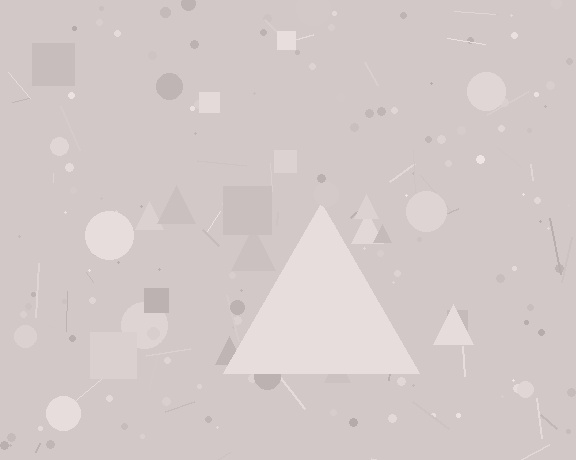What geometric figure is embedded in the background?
A triangle is embedded in the background.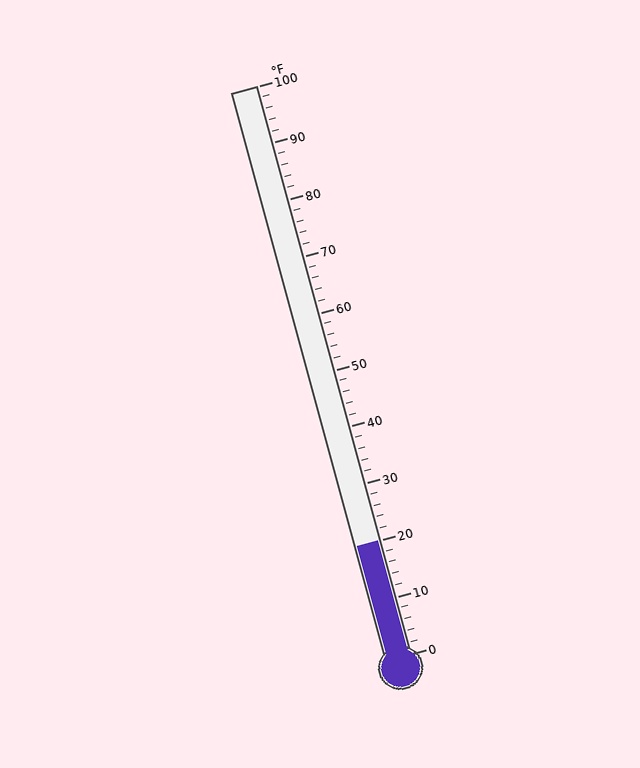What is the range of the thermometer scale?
The thermometer scale ranges from 0°F to 100°F.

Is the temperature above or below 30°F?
The temperature is below 30°F.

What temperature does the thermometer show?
The thermometer shows approximately 20°F.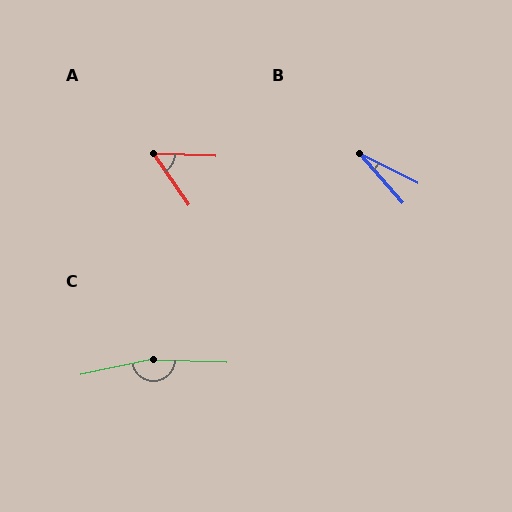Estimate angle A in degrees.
Approximately 53 degrees.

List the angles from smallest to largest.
B (21°), A (53°), C (166°).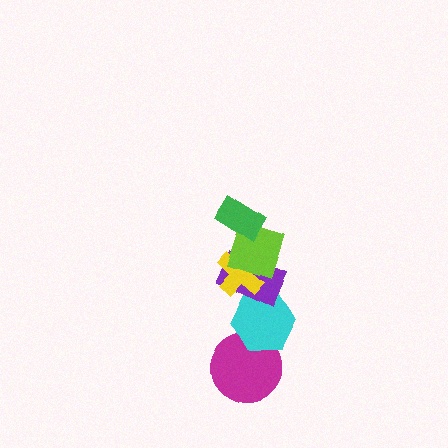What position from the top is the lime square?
The lime square is 2nd from the top.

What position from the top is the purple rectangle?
The purple rectangle is 4th from the top.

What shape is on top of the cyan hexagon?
The purple rectangle is on top of the cyan hexagon.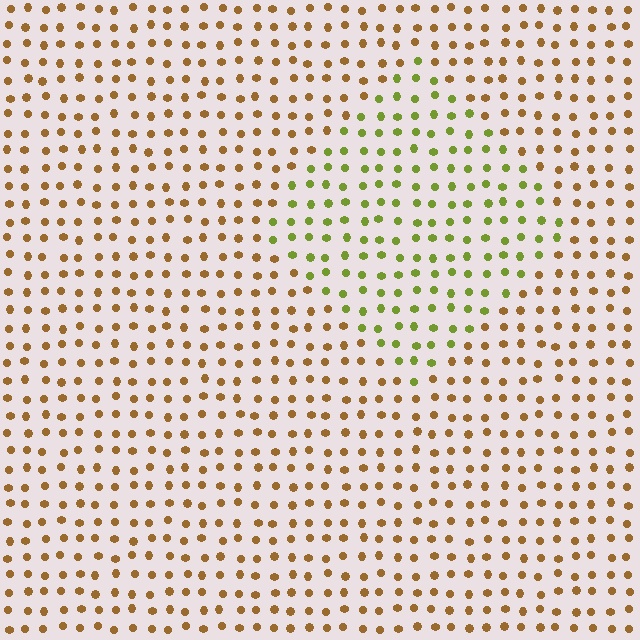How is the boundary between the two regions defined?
The boundary is defined purely by a slight shift in hue (about 49 degrees). Spacing, size, and orientation are identical on both sides.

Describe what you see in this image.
The image is filled with small brown elements in a uniform arrangement. A diamond-shaped region is visible where the elements are tinted to a slightly different hue, forming a subtle color boundary.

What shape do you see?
I see a diamond.